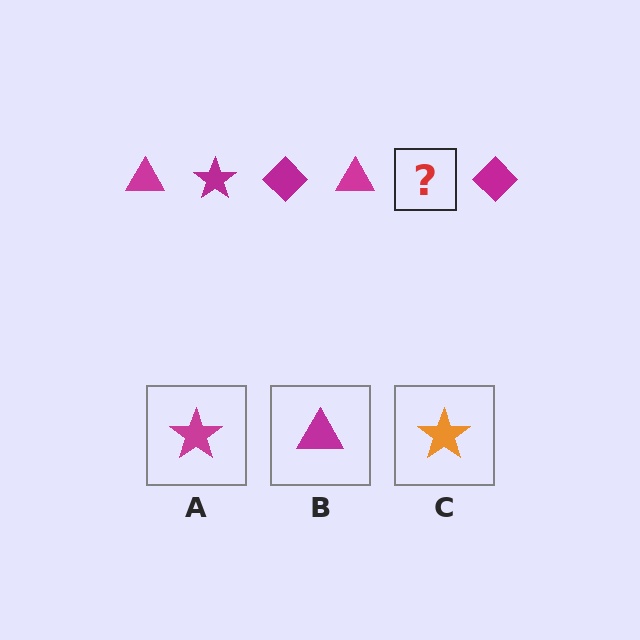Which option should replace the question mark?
Option A.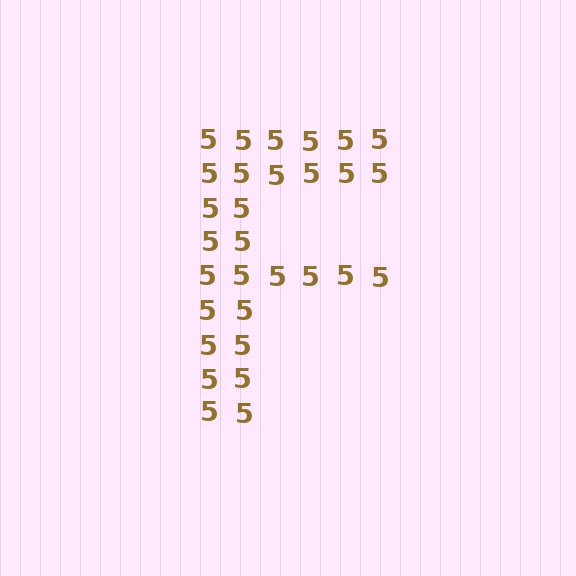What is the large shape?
The large shape is the letter F.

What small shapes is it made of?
It is made of small digit 5's.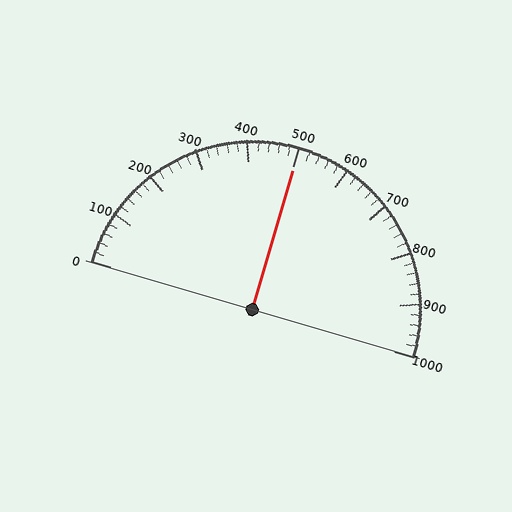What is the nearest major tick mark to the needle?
The nearest major tick mark is 500.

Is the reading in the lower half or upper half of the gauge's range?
The reading is in the upper half of the range (0 to 1000).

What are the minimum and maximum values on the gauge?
The gauge ranges from 0 to 1000.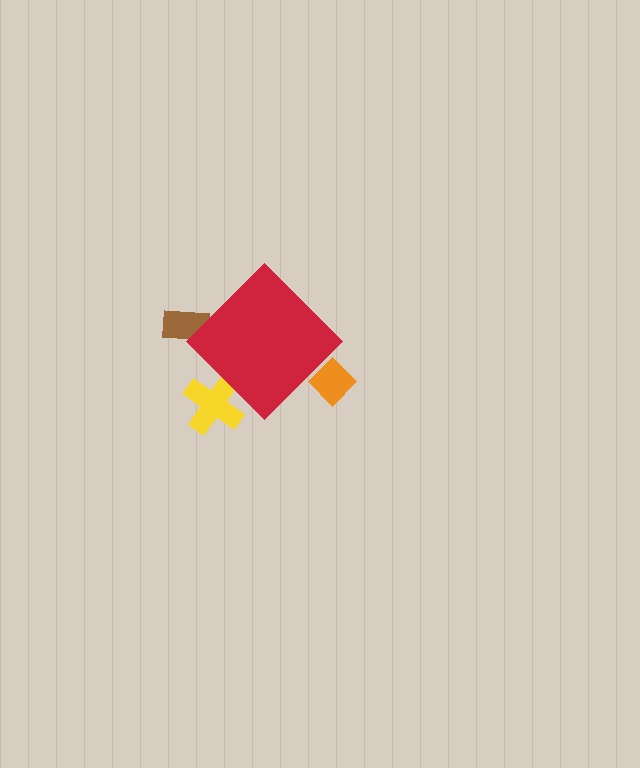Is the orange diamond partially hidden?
Yes, the orange diamond is partially hidden behind the red diamond.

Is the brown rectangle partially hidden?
Yes, the brown rectangle is partially hidden behind the red diamond.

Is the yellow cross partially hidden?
Yes, the yellow cross is partially hidden behind the red diamond.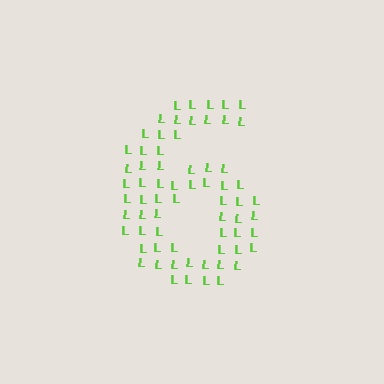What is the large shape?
The large shape is the digit 6.